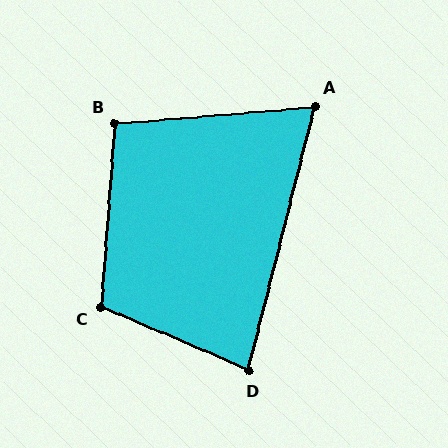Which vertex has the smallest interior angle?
A, at approximately 71 degrees.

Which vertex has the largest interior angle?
C, at approximately 109 degrees.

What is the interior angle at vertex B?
Approximately 99 degrees (obtuse).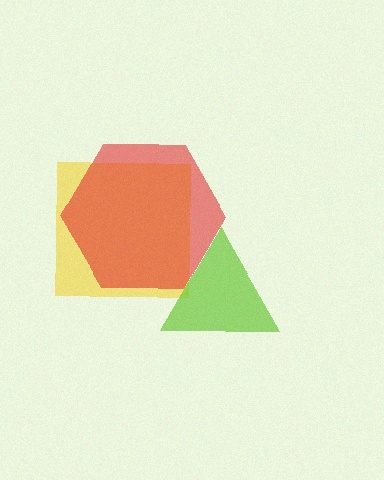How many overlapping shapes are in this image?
There are 3 overlapping shapes in the image.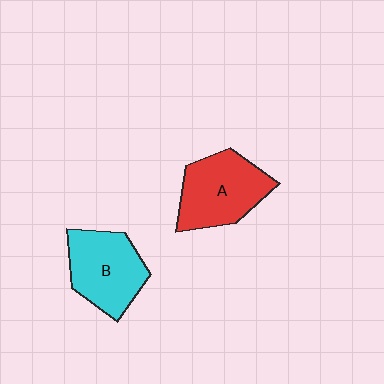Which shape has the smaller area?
Shape B (cyan).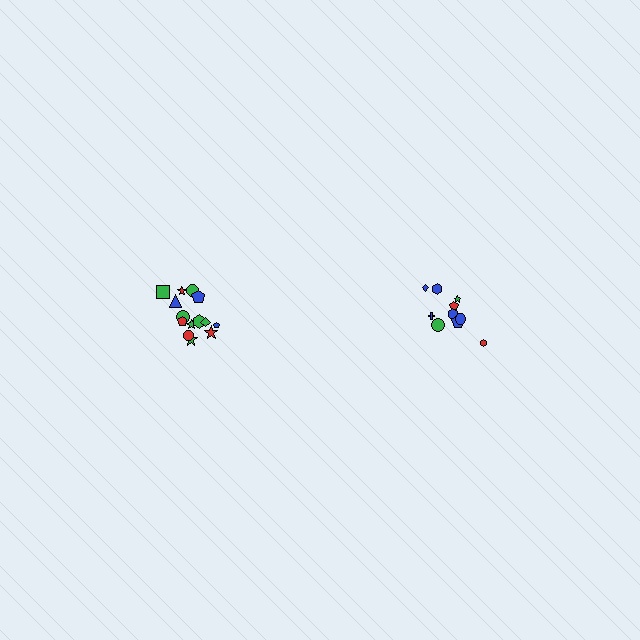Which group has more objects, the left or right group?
The left group.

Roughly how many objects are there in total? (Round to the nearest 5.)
Roughly 25 objects in total.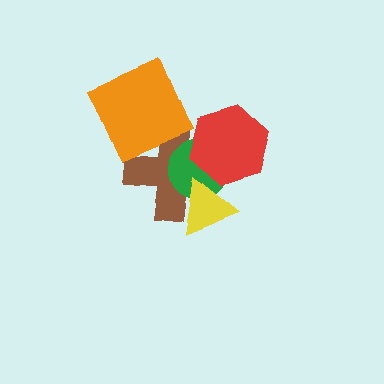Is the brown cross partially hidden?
Yes, it is partially covered by another shape.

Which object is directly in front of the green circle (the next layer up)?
The red hexagon is directly in front of the green circle.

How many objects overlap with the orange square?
1 object overlaps with the orange square.